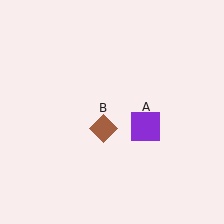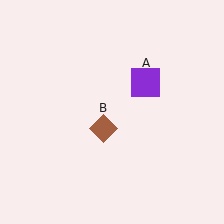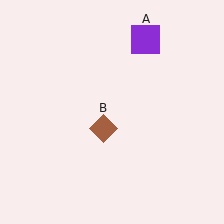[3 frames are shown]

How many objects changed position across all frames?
1 object changed position: purple square (object A).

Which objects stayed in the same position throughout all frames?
Brown diamond (object B) remained stationary.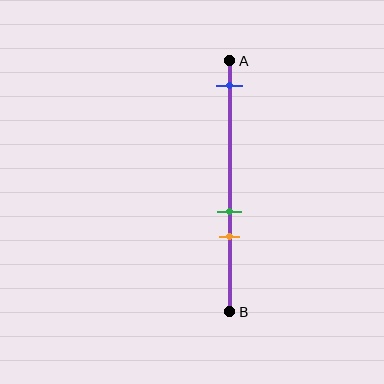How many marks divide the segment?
There are 3 marks dividing the segment.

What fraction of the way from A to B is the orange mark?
The orange mark is approximately 70% (0.7) of the way from A to B.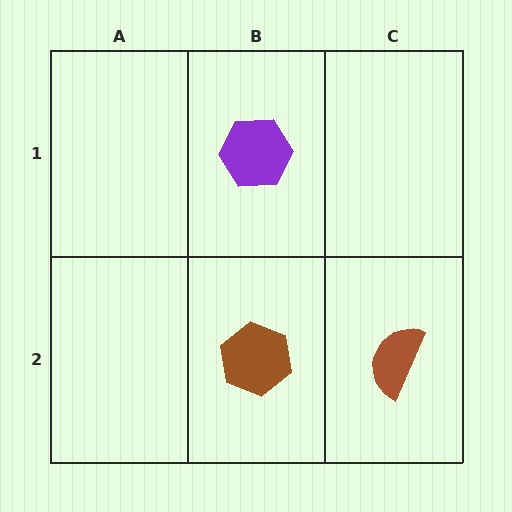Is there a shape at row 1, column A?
No, that cell is empty.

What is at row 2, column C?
A brown semicircle.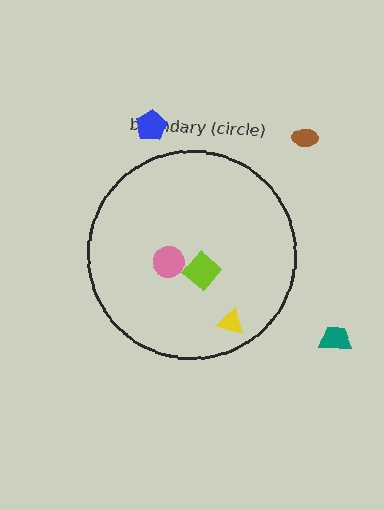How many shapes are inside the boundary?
3 inside, 3 outside.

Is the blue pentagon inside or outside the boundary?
Outside.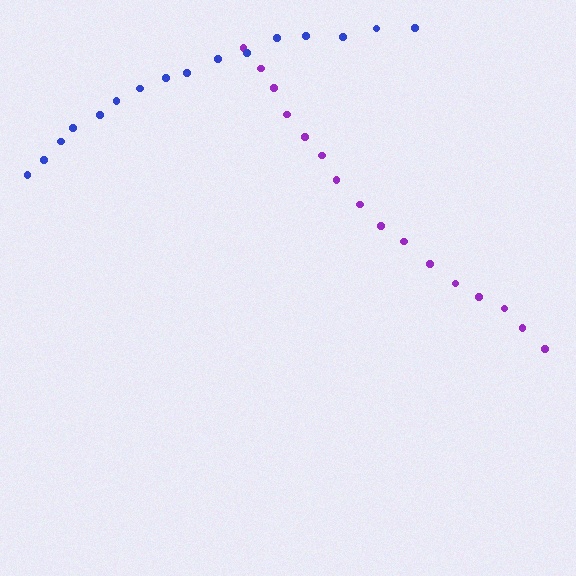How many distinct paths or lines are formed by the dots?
There are 2 distinct paths.